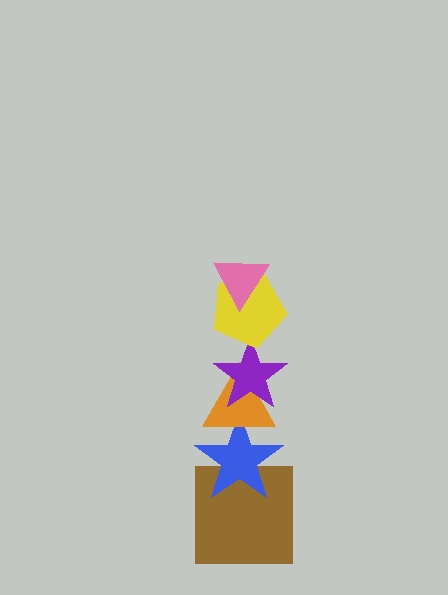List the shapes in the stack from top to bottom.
From top to bottom: the pink triangle, the yellow pentagon, the purple star, the orange triangle, the blue star, the brown square.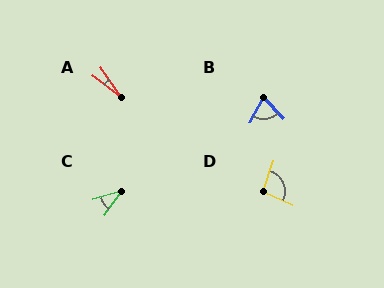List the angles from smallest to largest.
A (19°), C (38°), B (71°), D (95°).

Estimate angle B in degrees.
Approximately 71 degrees.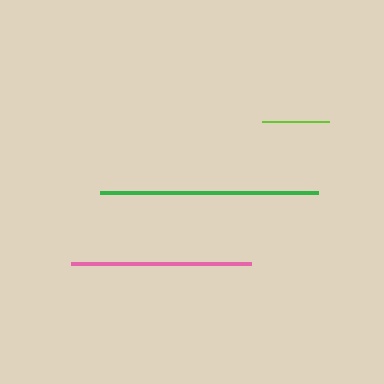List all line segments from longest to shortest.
From longest to shortest: green, pink, lime.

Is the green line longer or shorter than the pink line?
The green line is longer than the pink line.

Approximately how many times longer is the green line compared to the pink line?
The green line is approximately 1.2 times the length of the pink line.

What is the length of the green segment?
The green segment is approximately 218 pixels long.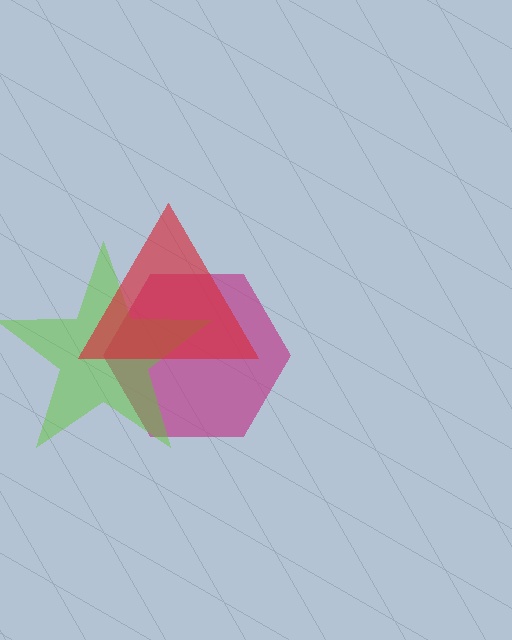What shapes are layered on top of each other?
The layered shapes are: a magenta hexagon, a lime star, a red triangle.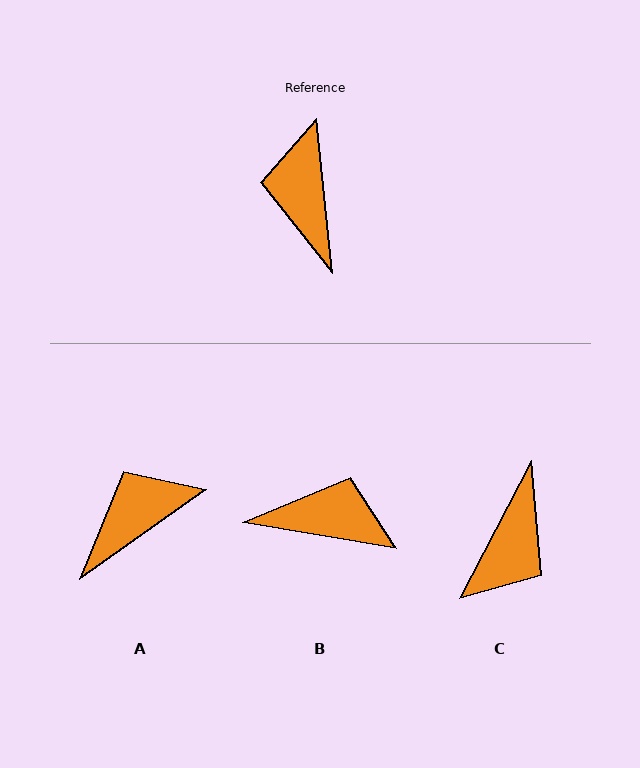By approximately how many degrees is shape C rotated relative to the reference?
Approximately 147 degrees counter-clockwise.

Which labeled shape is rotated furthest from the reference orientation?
C, about 147 degrees away.